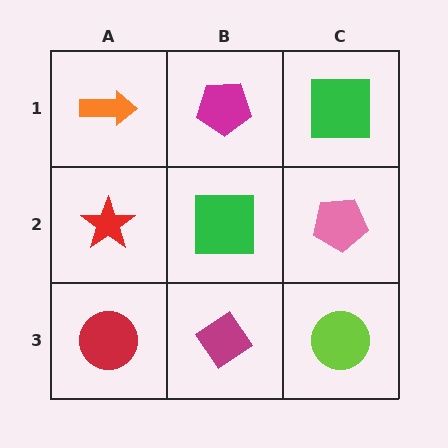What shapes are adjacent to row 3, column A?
A red star (row 2, column A), a magenta diamond (row 3, column B).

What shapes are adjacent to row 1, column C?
A pink pentagon (row 2, column C), a magenta pentagon (row 1, column B).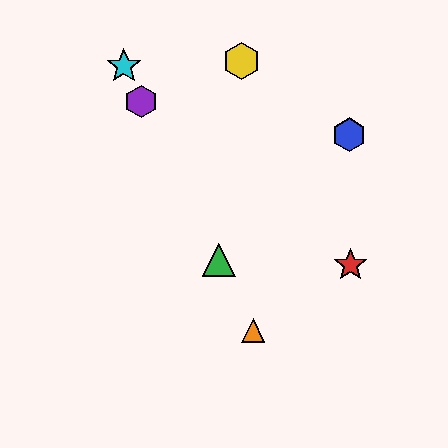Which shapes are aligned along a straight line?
The green triangle, the purple hexagon, the orange triangle, the cyan star are aligned along a straight line.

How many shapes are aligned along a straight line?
4 shapes (the green triangle, the purple hexagon, the orange triangle, the cyan star) are aligned along a straight line.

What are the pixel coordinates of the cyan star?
The cyan star is at (124, 66).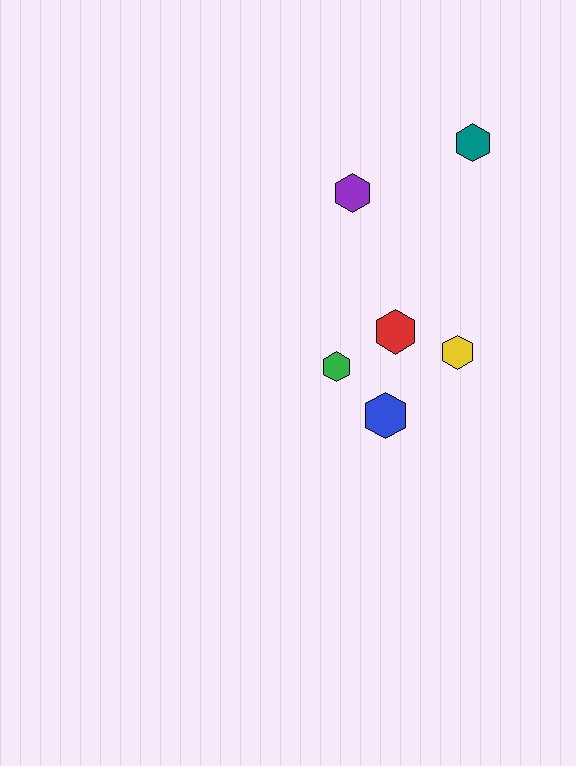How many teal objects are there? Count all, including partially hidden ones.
There is 1 teal object.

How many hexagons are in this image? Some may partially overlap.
There are 6 hexagons.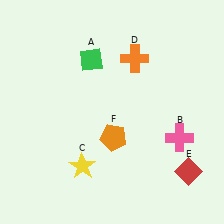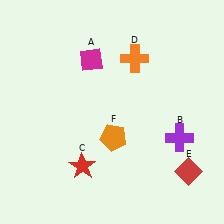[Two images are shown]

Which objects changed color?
A changed from green to magenta. B changed from pink to purple. C changed from yellow to red.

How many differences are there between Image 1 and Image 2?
There are 3 differences between the two images.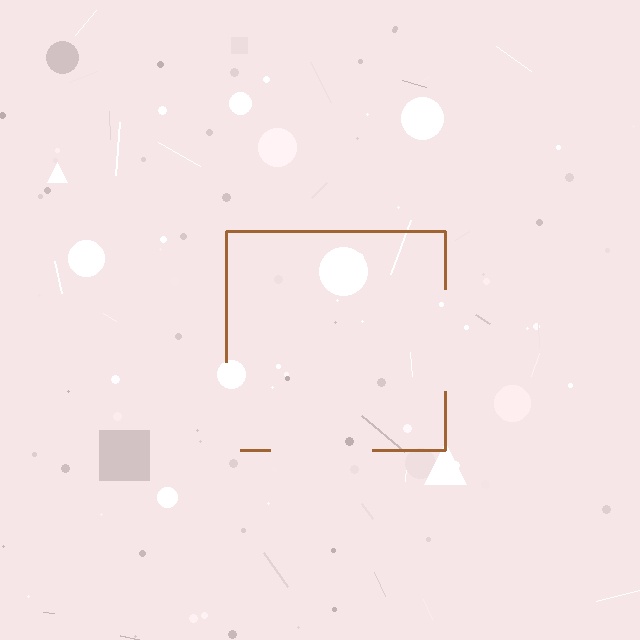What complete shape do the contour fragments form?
The contour fragments form a square.